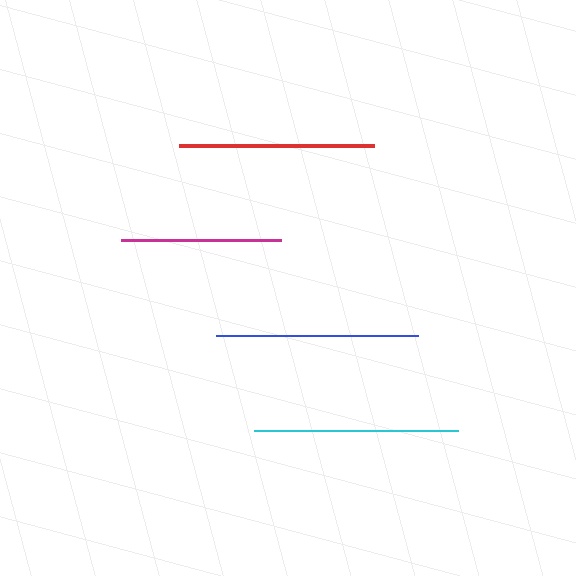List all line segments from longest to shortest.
From longest to shortest: cyan, blue, red, magenta.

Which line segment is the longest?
The cyan line is the longest at approximately 203 pixels.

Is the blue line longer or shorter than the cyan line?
The cyan line is longer than the blue line.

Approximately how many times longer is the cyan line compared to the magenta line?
The cyan line is approximately 1.3 times the length of the magenta line.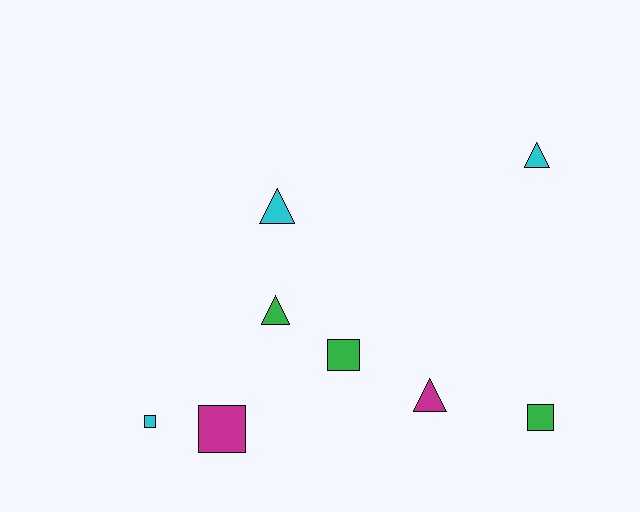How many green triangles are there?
There is 1 green triangle.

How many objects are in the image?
There are 8 objects.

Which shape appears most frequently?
Triangle, with 4 objects.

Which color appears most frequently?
Green, with 3 objects.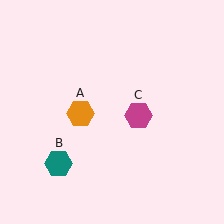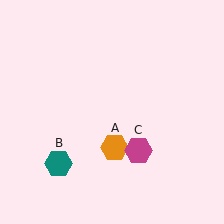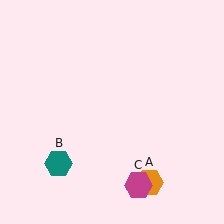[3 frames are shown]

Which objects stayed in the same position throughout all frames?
Teal hexagon (object B) remained stationary.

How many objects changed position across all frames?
2 objects changed position: orange hexagon (object A), magenta hexagon (object C).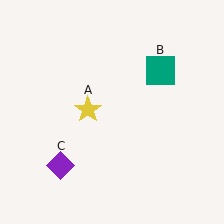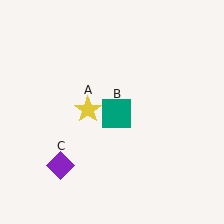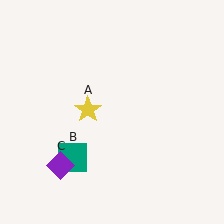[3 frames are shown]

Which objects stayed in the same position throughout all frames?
Yellow star (object A) and purple diamond (object C) remained stationary.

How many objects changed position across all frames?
1 object changed position: teal square (object B).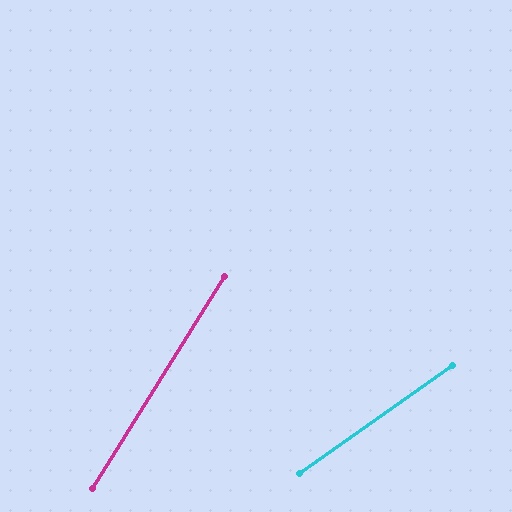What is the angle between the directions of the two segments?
Approximately 23 degrees.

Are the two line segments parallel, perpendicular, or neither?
Neither parallel nor perpendicular — they differ by about 23°.